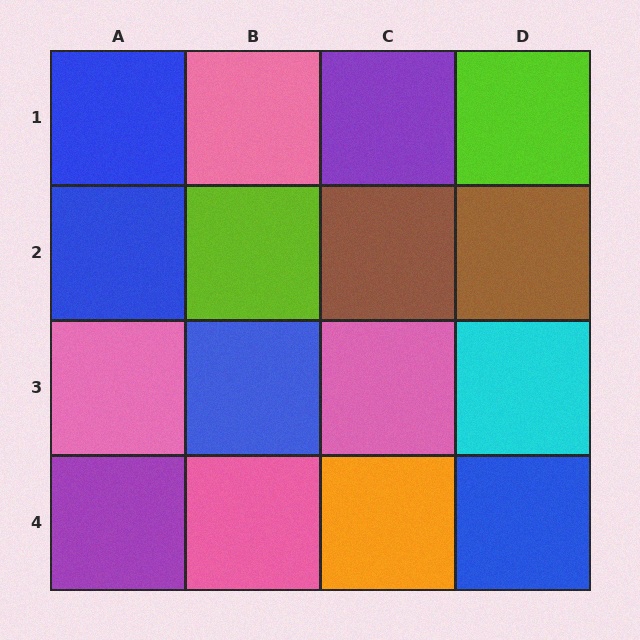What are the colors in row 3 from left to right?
Pink, blue, pink, cyan.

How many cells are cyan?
1 cell is cyan.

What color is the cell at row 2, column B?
Lime.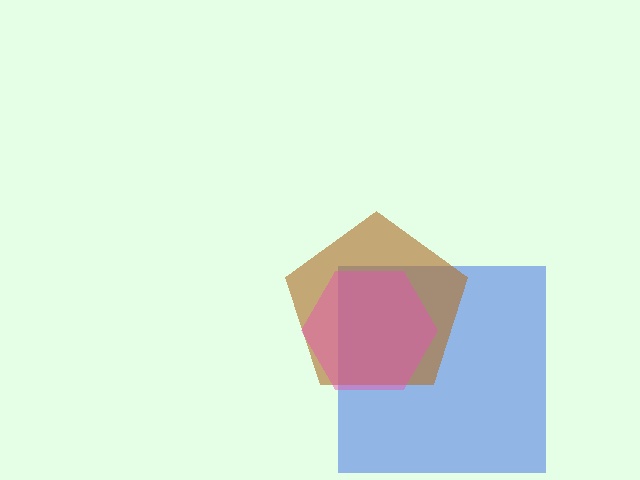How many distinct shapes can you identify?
There are 3 distinct shapes: a blue square, a brown pentagon, a pink hexagon.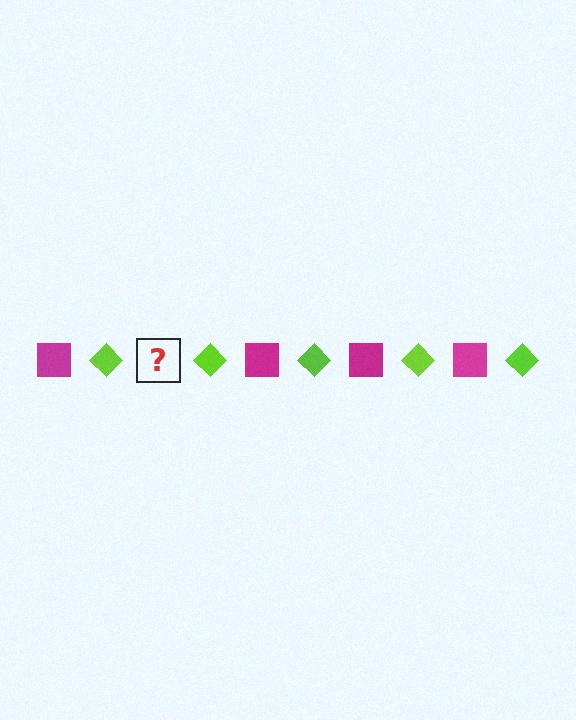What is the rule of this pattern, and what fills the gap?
The rule is that the pattern alternates between magenta square and lime diamond. The gap should be filled with a magenta square.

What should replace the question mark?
The question mark should be replaced with a magenta square.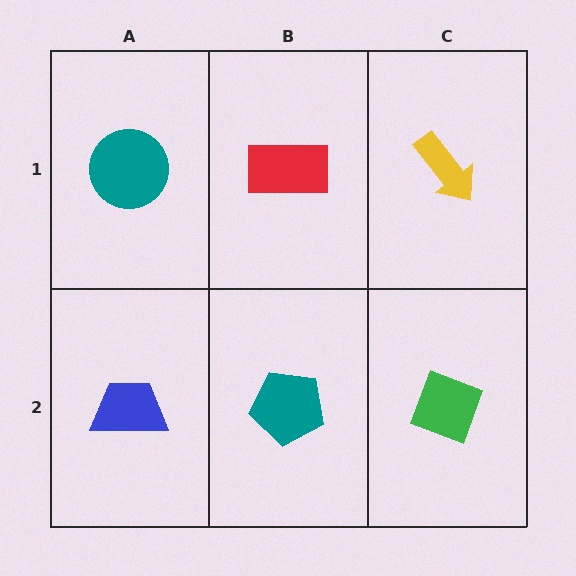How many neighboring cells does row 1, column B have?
3.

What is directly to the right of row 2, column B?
A green diamond.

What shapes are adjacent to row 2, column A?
A teal circle (row 1, column A), a teal pentagon (row 2, column B).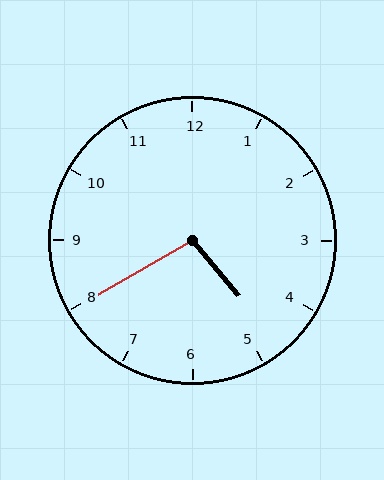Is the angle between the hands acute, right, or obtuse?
It is obtuse.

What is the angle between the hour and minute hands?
Approximately 100 degrees.